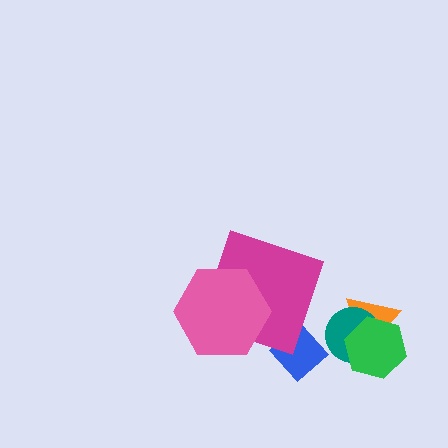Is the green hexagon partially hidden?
No, no other shape covers it.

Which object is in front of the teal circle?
The green hexagon is in front of the teal circle.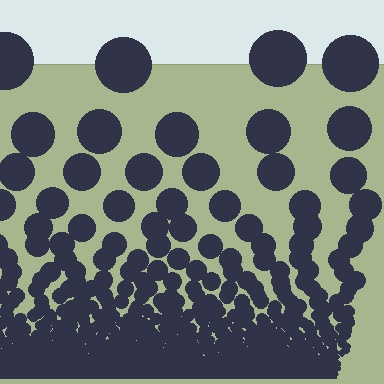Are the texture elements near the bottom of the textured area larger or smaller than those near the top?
Smaller. The gradient is inverted — elements near the bottom are smaller and denser.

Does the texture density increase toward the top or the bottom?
Density increases toward the bottom.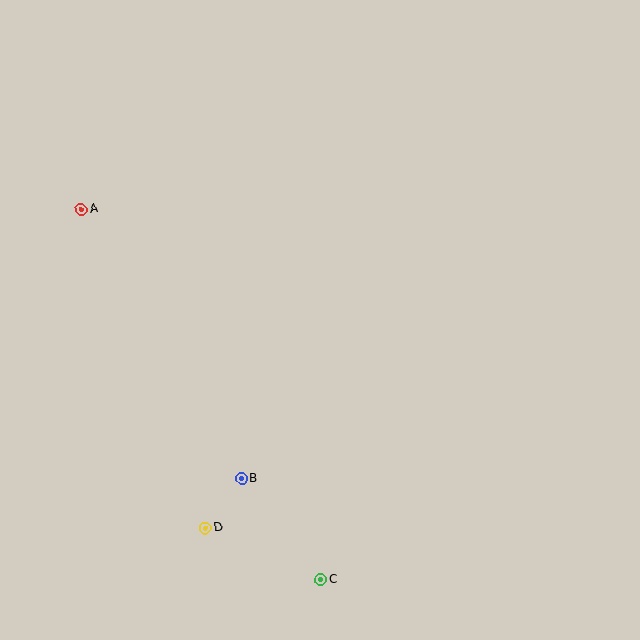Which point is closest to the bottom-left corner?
Point D is closest to the bottom-left corner.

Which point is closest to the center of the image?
Point B at (242, 479) is closest to the center.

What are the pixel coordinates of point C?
Point C is at (321, 580).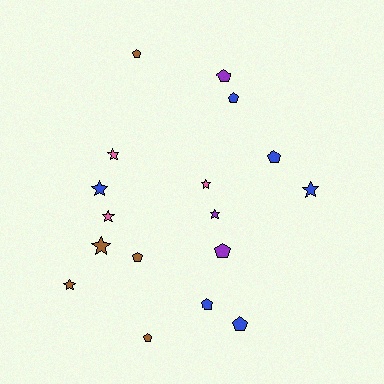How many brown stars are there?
There are 2 brown stars.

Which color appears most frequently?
Blue, with 6 objects.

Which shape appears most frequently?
Pentagon, with 9 objects.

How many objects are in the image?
There are 17 objects.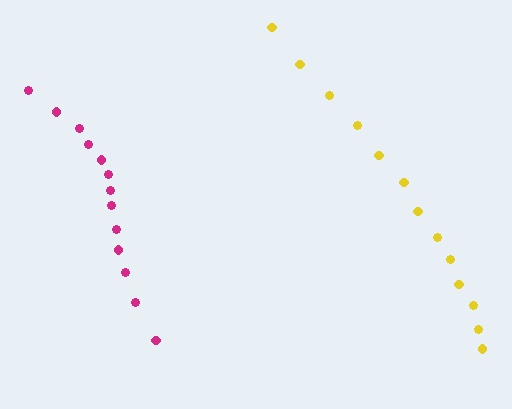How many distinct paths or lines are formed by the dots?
There are 2 distinct paths.